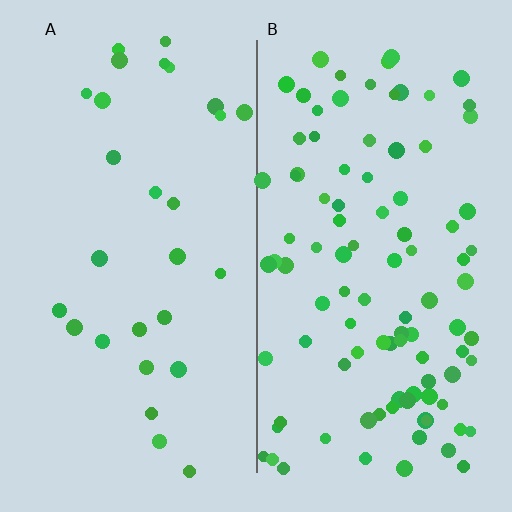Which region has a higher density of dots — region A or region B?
B (the right).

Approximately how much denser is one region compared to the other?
Approximately 3.5× — region B over region A.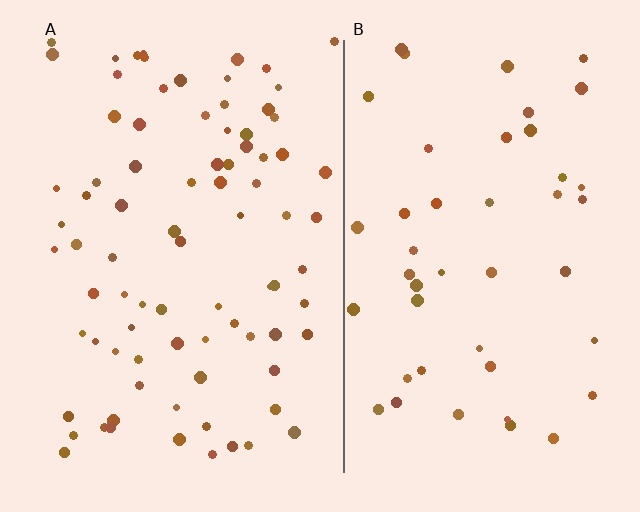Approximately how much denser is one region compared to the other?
Approximately 1.8× — region A over region B.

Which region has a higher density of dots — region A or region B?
A (the left).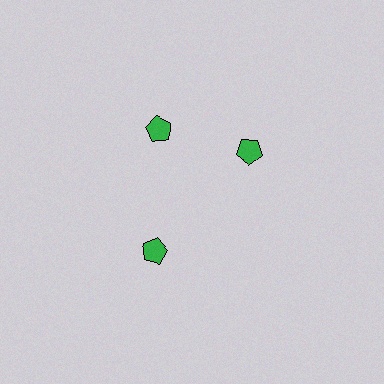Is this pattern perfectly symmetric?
No. The 3 green pentagons are arranged in a ring, but one element near the 3 o'clock position is rotated out of alignment along the ring, breaking the 3-fold rotational symmetry.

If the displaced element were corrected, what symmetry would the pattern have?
It would have 3-fold rotational symmetry — the pattern would map onto itself every 120 degrees.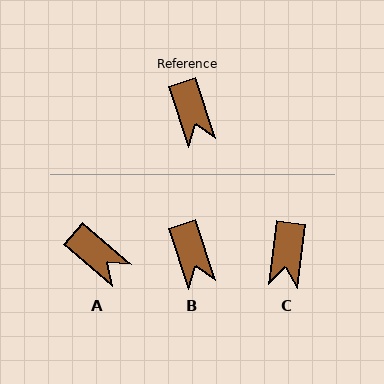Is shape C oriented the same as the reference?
No, it is off by about 25 degrees.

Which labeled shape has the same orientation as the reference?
B.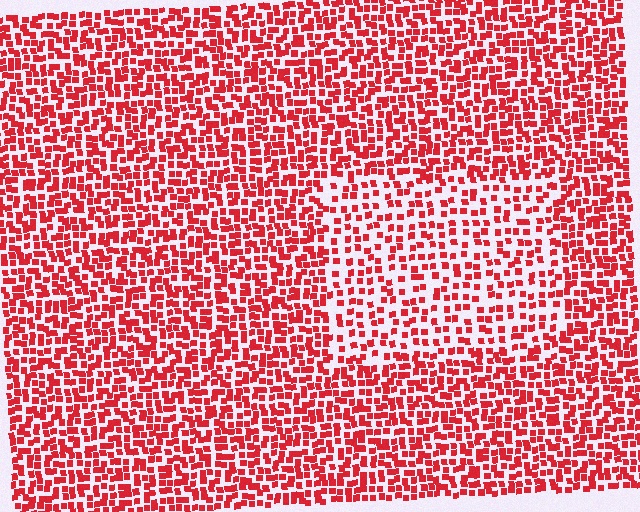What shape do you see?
I see a rectangle.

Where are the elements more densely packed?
The elements are more densely packed outside the rectangle boundary.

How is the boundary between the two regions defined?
The boundary is defined by a change in element density (approximately 1.7x ratio). All elements are the same color, size, and shape.